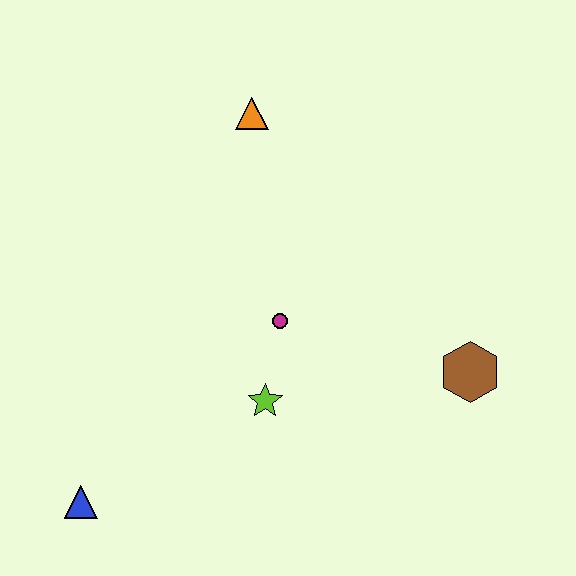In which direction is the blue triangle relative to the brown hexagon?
The blue triangle is to the left of the brown hexagon.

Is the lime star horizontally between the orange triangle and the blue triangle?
No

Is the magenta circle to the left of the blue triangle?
No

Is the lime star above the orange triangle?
No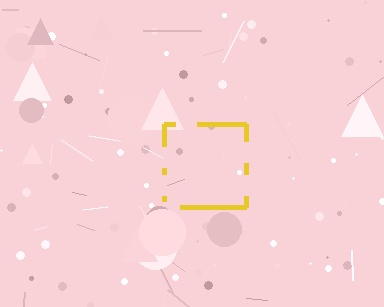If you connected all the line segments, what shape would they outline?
They would outline a square.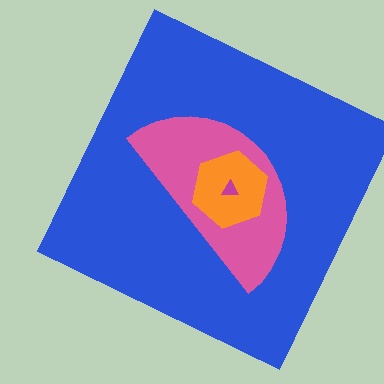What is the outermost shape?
The blue square.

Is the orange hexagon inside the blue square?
Yes.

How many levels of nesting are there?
4.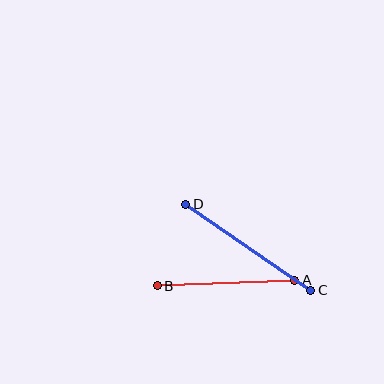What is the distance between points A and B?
The distance is approximately 137 pixels.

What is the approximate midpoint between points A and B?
The midpoint is at approximately (226, 283) pixels.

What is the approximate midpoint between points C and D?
The midpoint is at approximately (248, 247) pixels.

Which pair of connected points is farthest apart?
Points C and D are farthest apart.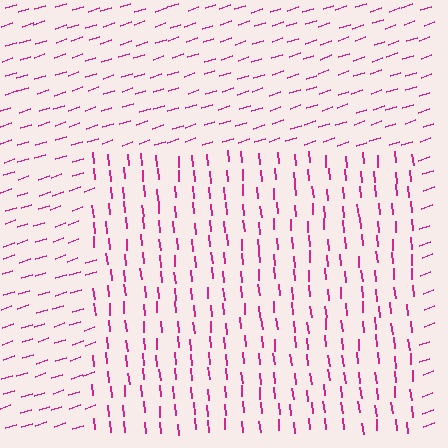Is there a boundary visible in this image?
Yes, there is a texture boundary formed by a change in line orientation.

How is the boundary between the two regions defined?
The boundary is defined purely by a change in line orientation (approximately 77 degrees difference). All lines are the same color and thickness.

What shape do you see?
I see a rectangle.